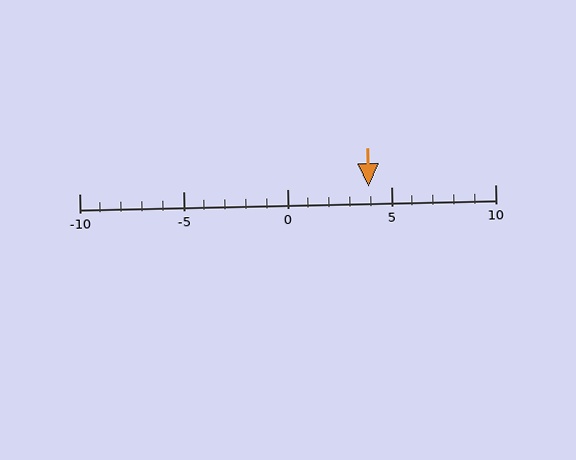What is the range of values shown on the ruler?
The ruler shows values from -10 to 10.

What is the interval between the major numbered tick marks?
The major tick marks are spaced 5 units apart.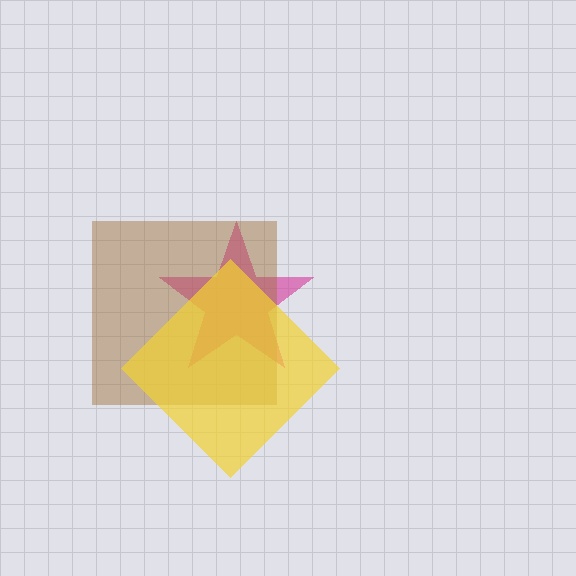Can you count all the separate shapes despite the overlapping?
Yes, there are 3 separate shapes.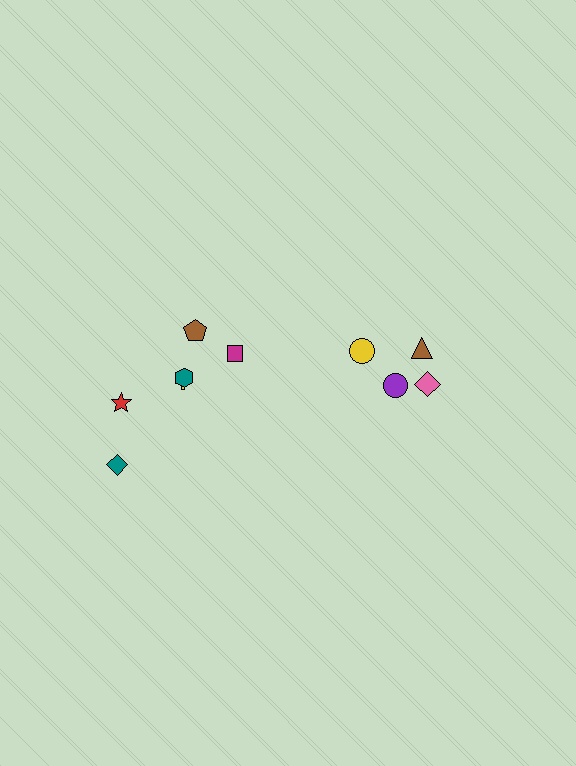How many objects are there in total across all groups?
There are 10 objects.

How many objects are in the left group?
There are 6 objects.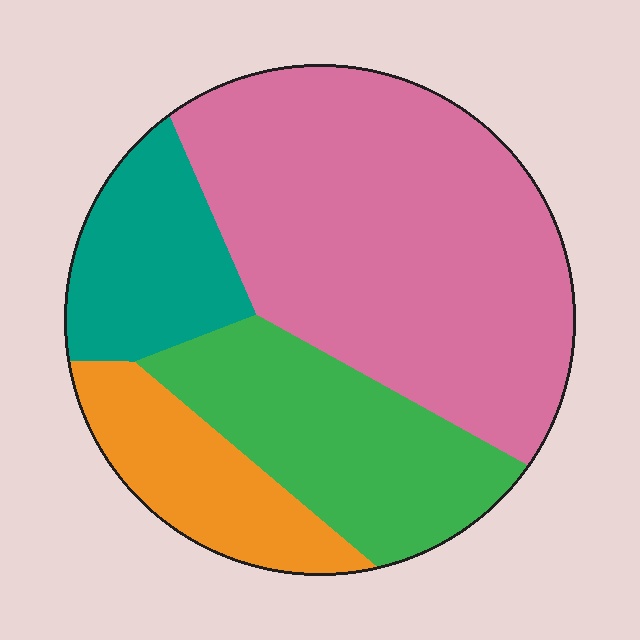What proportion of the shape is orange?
Orange covers roughly 15% of the shape.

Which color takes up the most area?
Pink, at roughly 50%.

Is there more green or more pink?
Pink.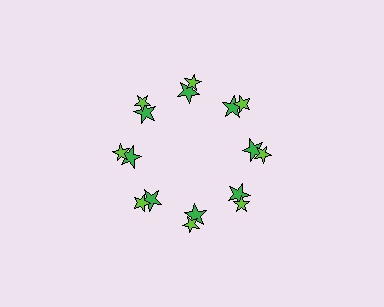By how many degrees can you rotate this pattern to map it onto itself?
The pattern maps onto itself every 45 degrees of rotation.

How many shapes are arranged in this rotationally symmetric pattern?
There are 16 shapes, arranged in 8 groups of 2.